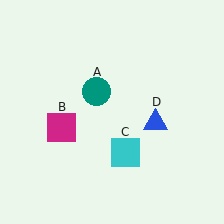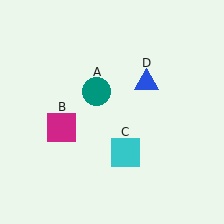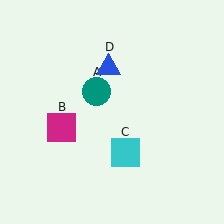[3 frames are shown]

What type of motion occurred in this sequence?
The blue triangle (object D) rotated counterclockwise around the center of the scene.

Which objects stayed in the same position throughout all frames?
Teal circle (object A) and magenta square (object B) and cyan square (object C) remained stationary.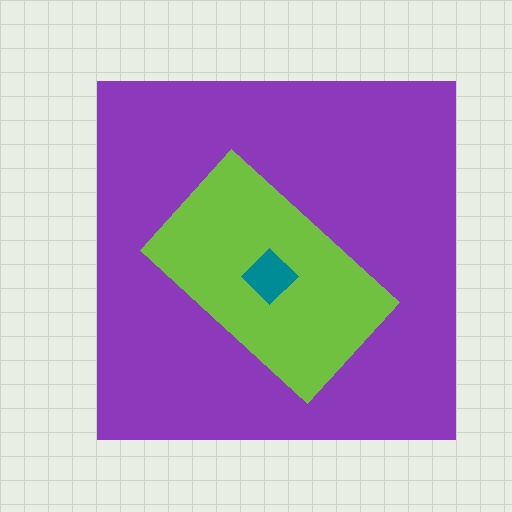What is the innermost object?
The teal diamond.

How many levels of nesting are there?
3.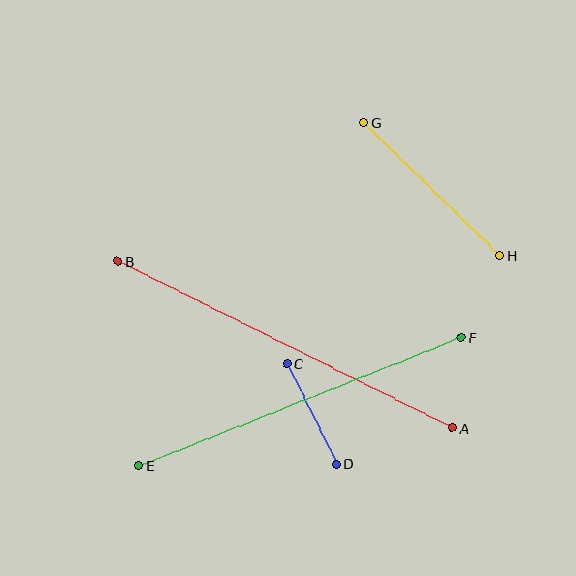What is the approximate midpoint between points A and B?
The midpoint is at approximately (285, 345) pixels.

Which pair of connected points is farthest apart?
Points A and B are farthest apart.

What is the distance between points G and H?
The distance is approximately 190 pixels.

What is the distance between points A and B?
The distance is approximately 374 pixels.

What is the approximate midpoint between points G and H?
The midpoint is at approximately (432, 189) pixels.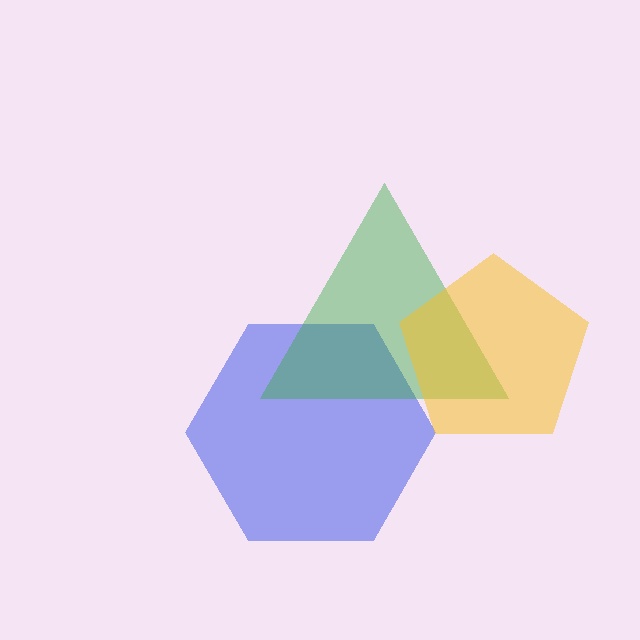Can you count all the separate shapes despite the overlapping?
Yes, there are 3 separate shapes.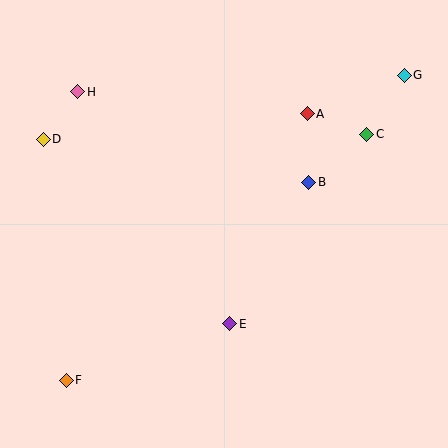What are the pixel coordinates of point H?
Point H is at (78, 92).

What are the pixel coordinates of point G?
Point G is at (404, 75).